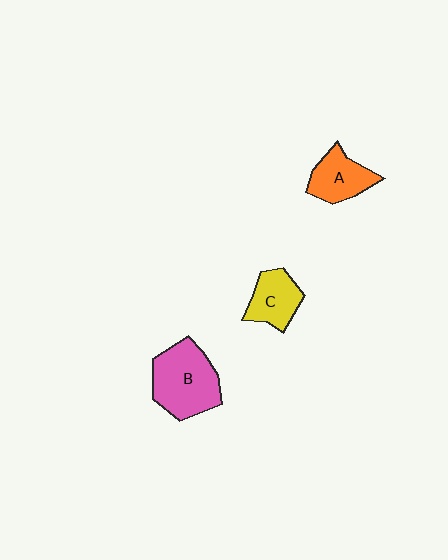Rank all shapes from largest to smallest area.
From largest to smallest: B (pink), A (orange), C (yellow).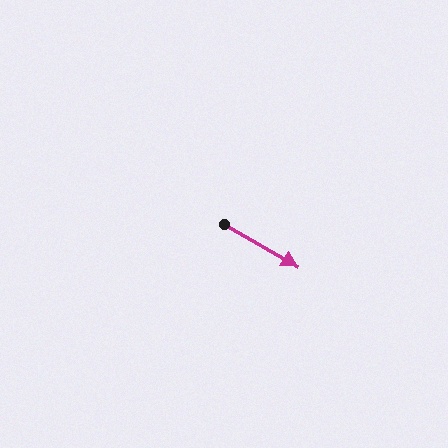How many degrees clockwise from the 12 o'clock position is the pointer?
Approximately 120 degrees.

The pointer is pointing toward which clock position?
Roughly 4 o'clock.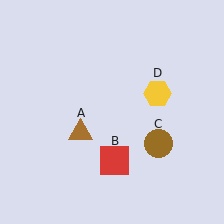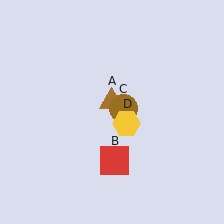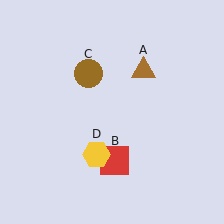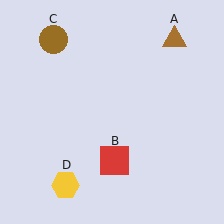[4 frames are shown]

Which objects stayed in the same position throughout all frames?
Red square (object B) remained stationary.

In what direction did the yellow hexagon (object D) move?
The yellow hexagon (object D) moved down and to the left.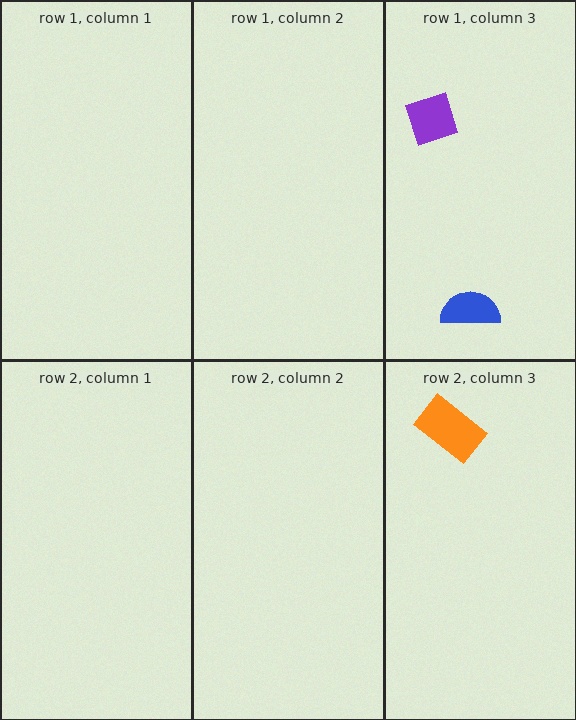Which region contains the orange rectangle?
The row 2, column 3 region.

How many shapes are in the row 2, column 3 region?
1.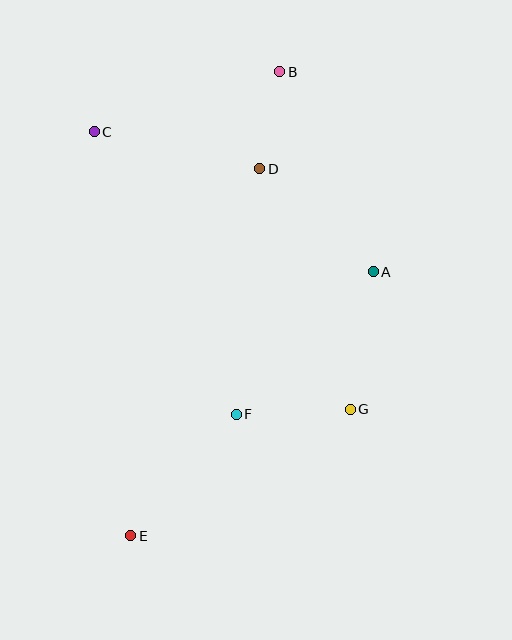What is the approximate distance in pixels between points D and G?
The distance between D and G is approximately 257 pixels.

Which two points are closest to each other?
Points B and D are closest to each other.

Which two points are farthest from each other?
Points B and E are farthest from each other.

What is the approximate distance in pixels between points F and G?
The distance between F and G is approximately 114 pixels.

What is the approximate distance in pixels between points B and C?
The distance between B and C is approximately 195 pixels.